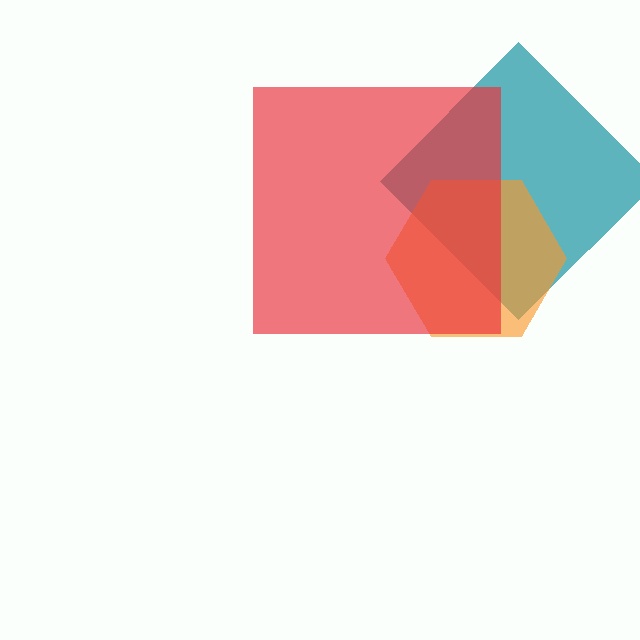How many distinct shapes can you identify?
There are 3 distinct shapes: a teal diamond, an orange hexagon, a red square.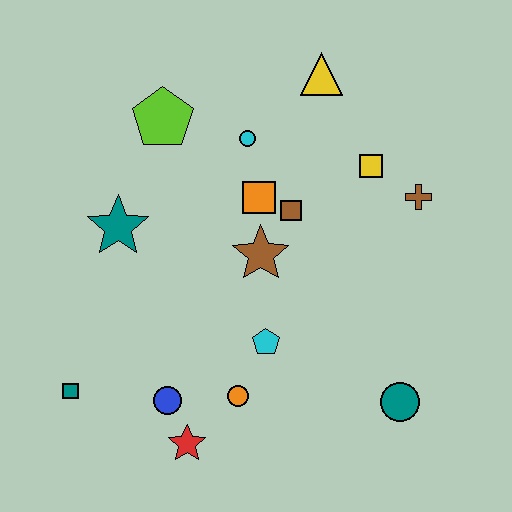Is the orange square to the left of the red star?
No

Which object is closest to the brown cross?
The yellow square is closest to the brown cross.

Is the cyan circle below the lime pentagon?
Yes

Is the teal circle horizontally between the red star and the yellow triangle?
No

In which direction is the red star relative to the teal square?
The red star is to the right of the teal square.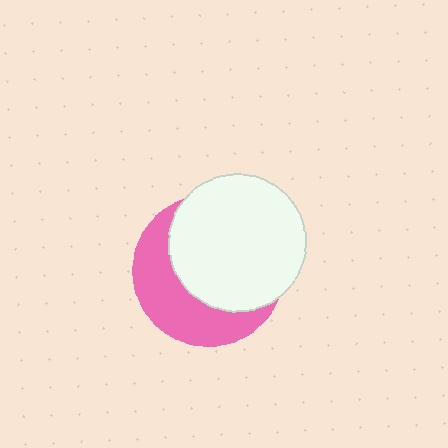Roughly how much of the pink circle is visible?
A small part of it is visible (roughly 41%).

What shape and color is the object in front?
The object in front is a white circle.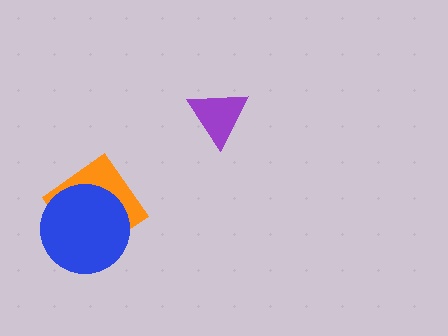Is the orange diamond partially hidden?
Yes, it is partially covered by another shape.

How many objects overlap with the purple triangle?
0 objects overlap with the purple triangle.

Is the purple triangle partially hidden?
No, no other shape covers it.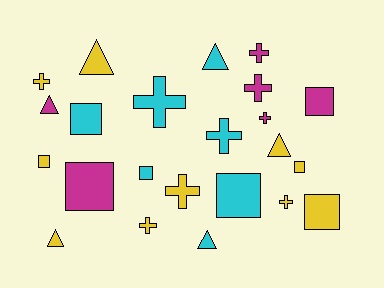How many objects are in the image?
There are 23 objects.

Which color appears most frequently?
Yellow, with 10 objects.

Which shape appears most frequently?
Cross, with 9 objects.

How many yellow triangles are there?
There are 3 yellow triangles.